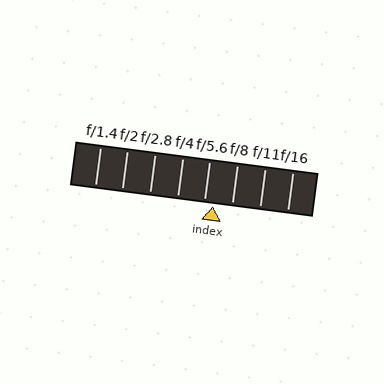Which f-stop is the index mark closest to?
The index mark is closest to f/5.6.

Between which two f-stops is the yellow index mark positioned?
The index mark is between f/5.6 and f/8.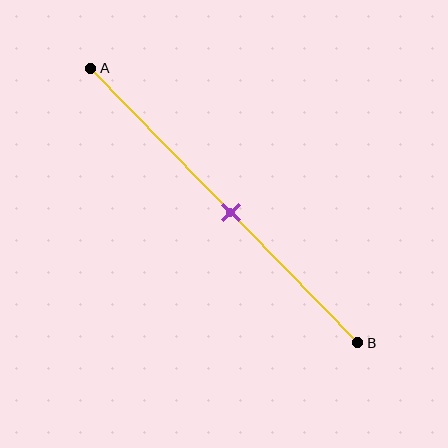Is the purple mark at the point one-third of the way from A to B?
No, the mark is at about 55% from A, not at the 33% one-third point.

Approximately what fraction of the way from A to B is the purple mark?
The purple mark is approximately 55% of the way from A to B.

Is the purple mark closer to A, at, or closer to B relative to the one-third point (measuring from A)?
The purple mark is closer to point B than the one-third point of segment AB.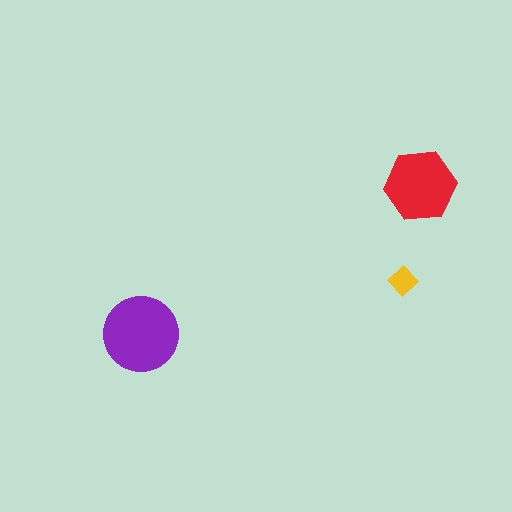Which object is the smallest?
The yellow diamond.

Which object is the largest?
The purple circle.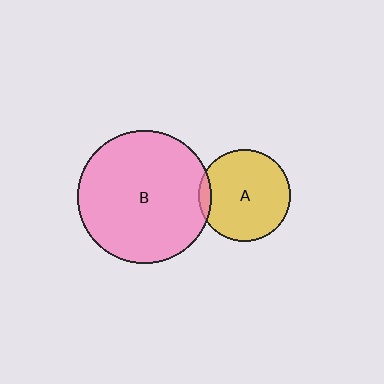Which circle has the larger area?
Circle B (pink).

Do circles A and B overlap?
Yes.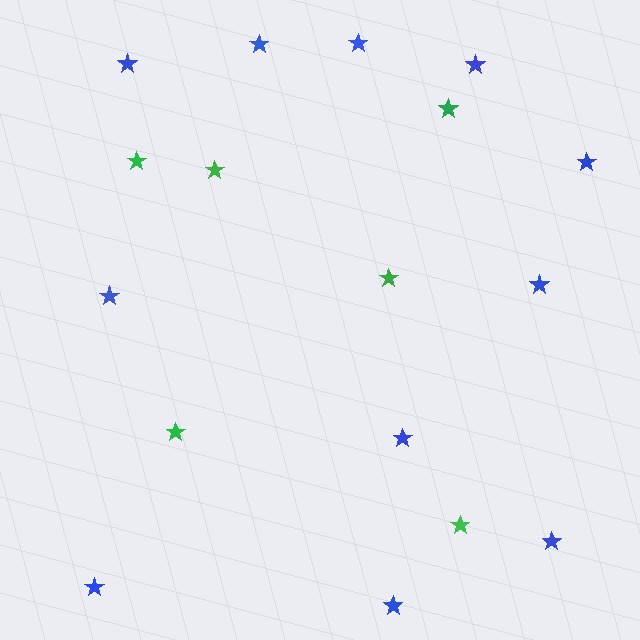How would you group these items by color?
There are 2 groups: one group of blue stars (11) and one group of green stars (6).